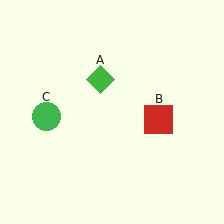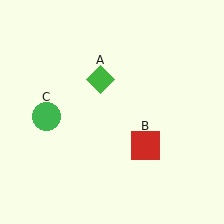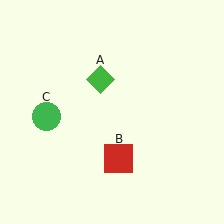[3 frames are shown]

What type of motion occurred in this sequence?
The red square (object B) rotated clockwise around the center of the scene.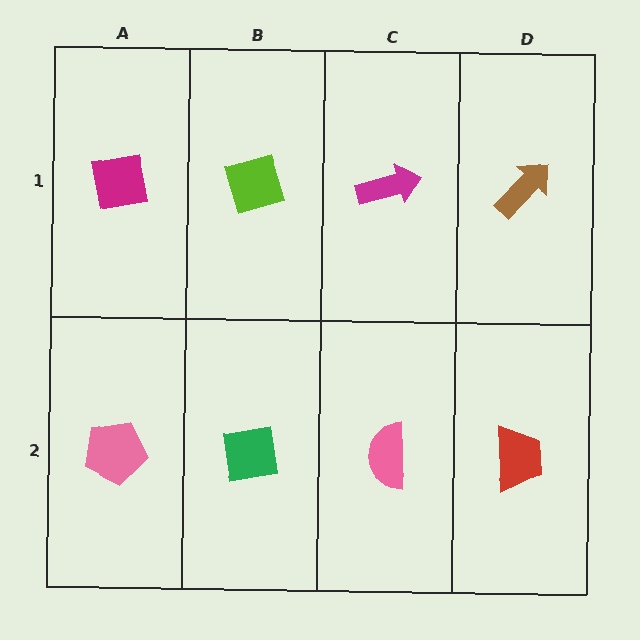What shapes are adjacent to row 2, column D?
A brown arrow (row 1, column D), a pink semicircle (row 2, column C).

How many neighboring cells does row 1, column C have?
3.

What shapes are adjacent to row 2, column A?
A magenta square (row 1, column A), a green square (row 2, column B).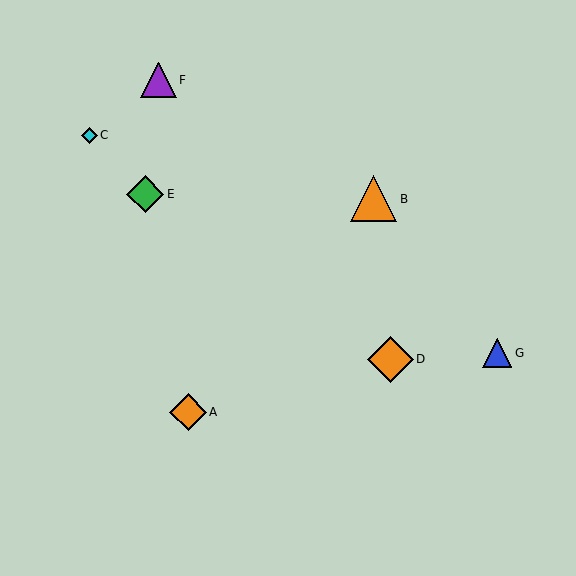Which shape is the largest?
The orange triangle (labeled B) is the largest.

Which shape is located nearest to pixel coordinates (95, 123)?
The cyan diamond (labeled C) at (89, 135) is nearest to that location.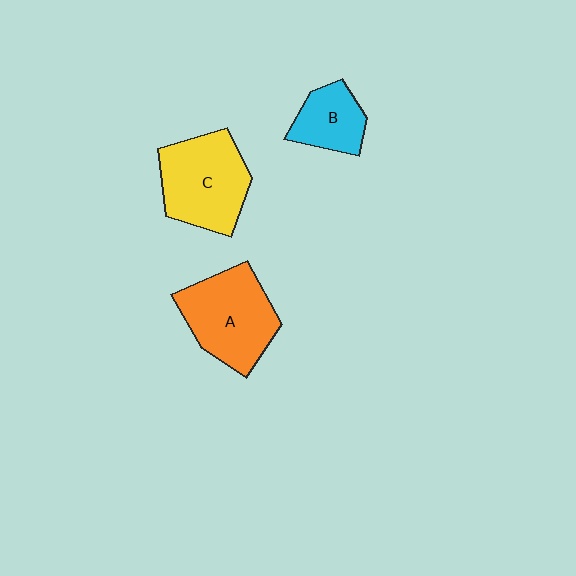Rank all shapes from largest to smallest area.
From largest to smallest: A (orange), C (yellow), B (cyan).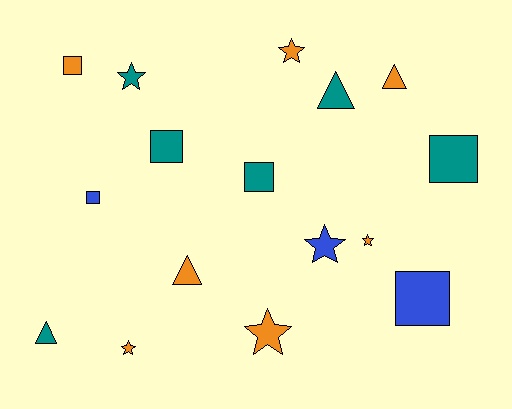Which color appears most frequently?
Orange, with 7 objects.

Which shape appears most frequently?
Square, with 6 objects.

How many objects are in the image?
There are 16 objects.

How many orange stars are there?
There are 4 orange stars.